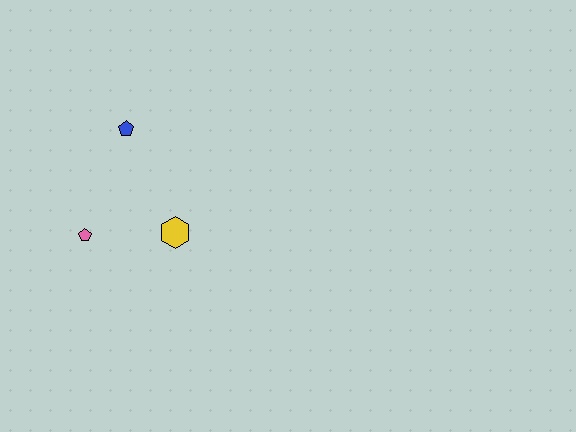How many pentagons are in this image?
There are 2 pentagons.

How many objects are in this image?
There are 3 objects.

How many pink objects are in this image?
There is 1 pink object.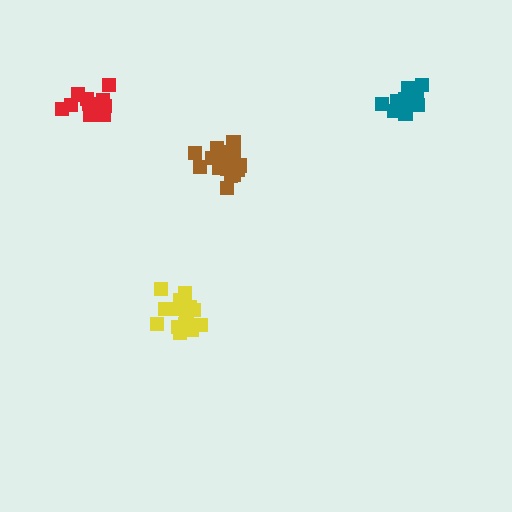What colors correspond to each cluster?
The clusters are colored: yellow, red, teal, brown.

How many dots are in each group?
Group 1: 17 dots, Group 2: 12 dots, Group 3: 13 dots, Group 4: 17 dots (59 total).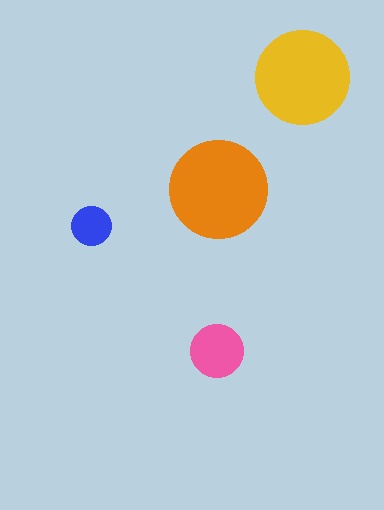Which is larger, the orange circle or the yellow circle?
The orange one.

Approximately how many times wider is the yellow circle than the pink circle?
About 2 times wider.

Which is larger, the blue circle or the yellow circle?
The yellow one.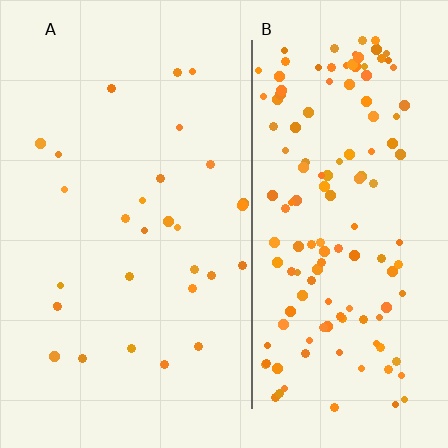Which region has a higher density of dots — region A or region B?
B (the right).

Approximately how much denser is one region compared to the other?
Approximately 4.8× — region B over region A.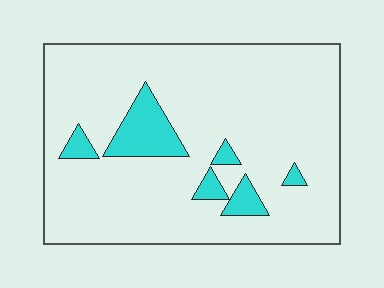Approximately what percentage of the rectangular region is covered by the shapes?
Approximately 10%.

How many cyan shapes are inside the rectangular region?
6.